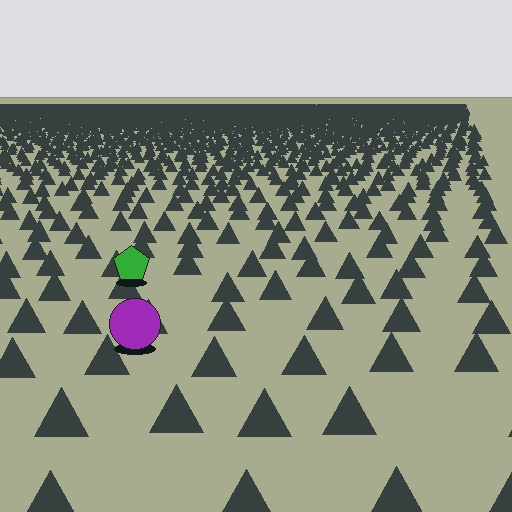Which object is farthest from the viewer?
The green pentagon is farthest from the viewer. It appears smaller and the ground texture around it is denser.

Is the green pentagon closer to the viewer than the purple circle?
No. The purple circle is closer — you can tell from the texture gradient: the ground texture is coarser near it.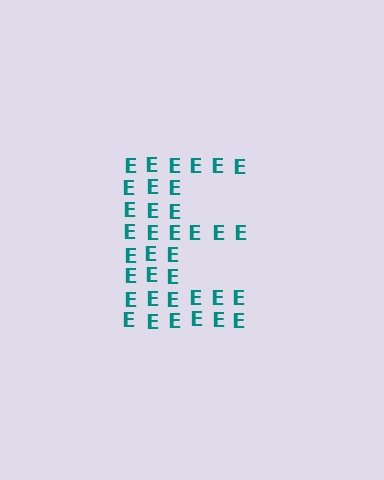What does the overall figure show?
The overall figure shows the letter E.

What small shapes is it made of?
It is made of small letter E's.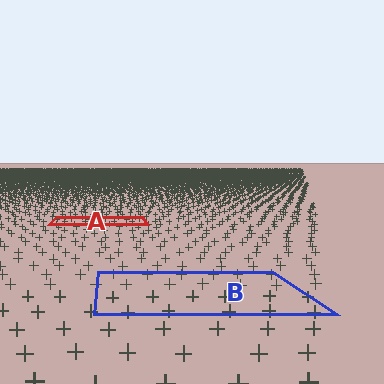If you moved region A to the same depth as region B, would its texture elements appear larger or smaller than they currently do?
They would appear larger. At a closer depth, the same texture elements are projected at a bigger on-screen size.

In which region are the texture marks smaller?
The texture marks are smaller in region A, because it is farther away.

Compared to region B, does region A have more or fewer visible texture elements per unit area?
Region A has more texture elements per unit area — they are packed more densely because it is farther away.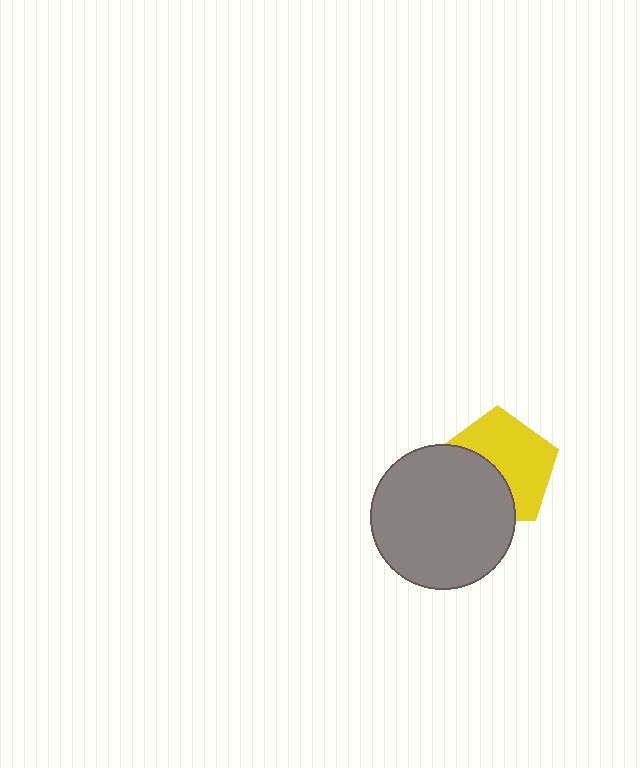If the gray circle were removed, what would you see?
You would see the complete yellow pentagon.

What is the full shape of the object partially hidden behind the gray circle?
The partially hidden object is a yellow pentagon.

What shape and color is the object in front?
The object in front is a gray circle.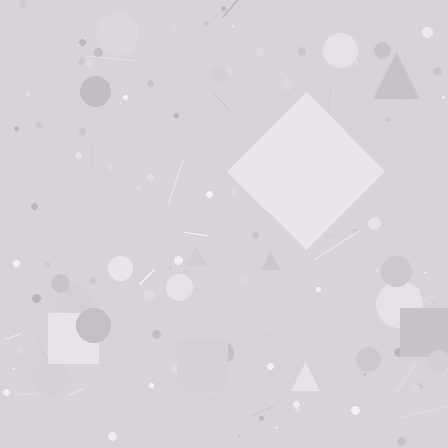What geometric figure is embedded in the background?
A diamond is embedded in the background.